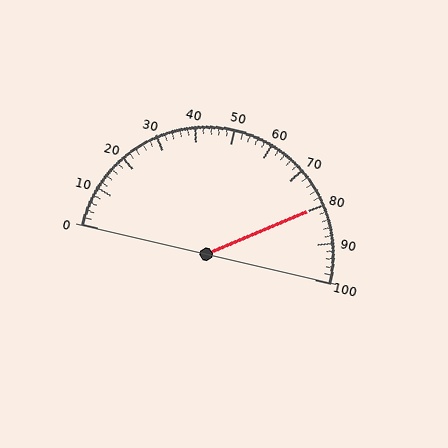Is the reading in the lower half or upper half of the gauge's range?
The reading is in the upper half of the range (0 to 100).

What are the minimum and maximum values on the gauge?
The gauge ranges from 0 to 100.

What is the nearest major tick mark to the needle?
The nearest major tick mark is 80.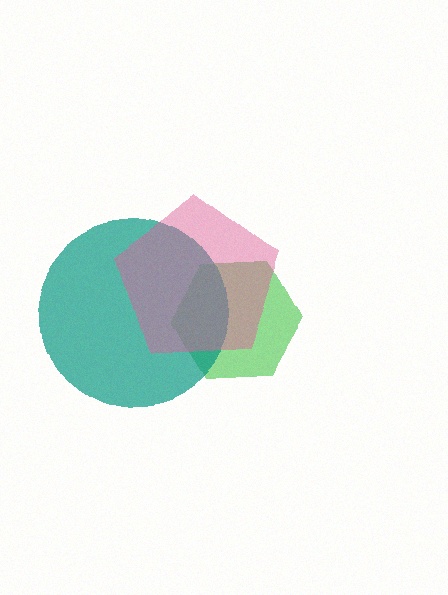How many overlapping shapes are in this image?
There are 3 overlapping shapes in the image.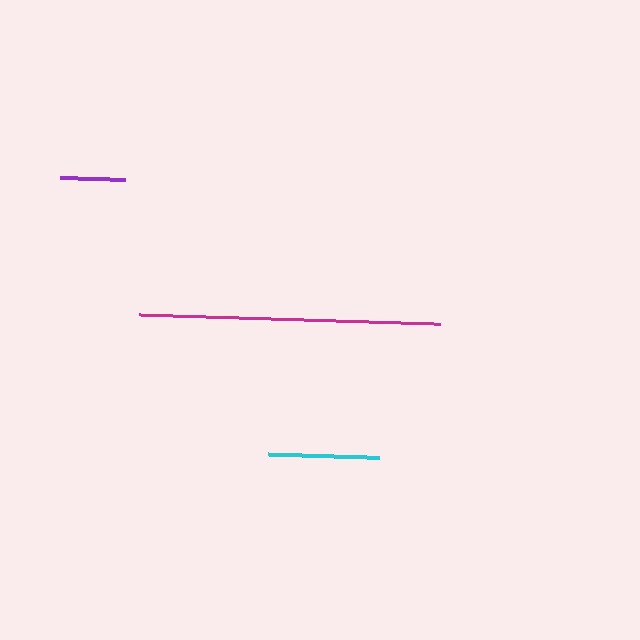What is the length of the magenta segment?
The magenta segment is approximately 301 pixels long.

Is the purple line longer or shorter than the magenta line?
The magenta line is longer than the purple line.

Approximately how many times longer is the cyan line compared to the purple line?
The cyan line is approximately 1.7 times the length of the purple line.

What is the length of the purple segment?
The purple segment is approximately 65 pixels long.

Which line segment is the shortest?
The purple line is the shortest at approximately 65 pixels.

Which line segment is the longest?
The magenta line is the longest at approximately 301 pixels.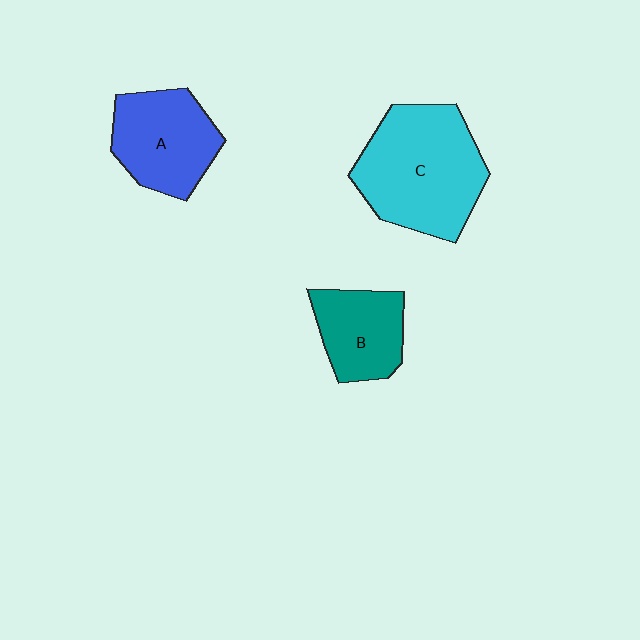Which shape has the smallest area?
Shape B (teal).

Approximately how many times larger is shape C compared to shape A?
Approximately 1.5 times.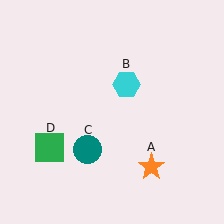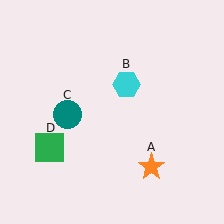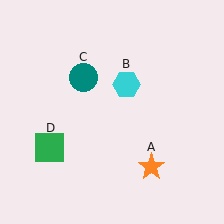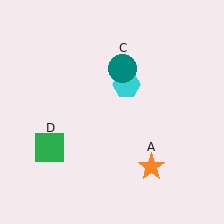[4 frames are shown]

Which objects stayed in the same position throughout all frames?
Orange star (object A) and cyan hexagon (object B) and green square (object D) remained stationary.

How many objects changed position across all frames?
1 object changed position: teal circle (object C).